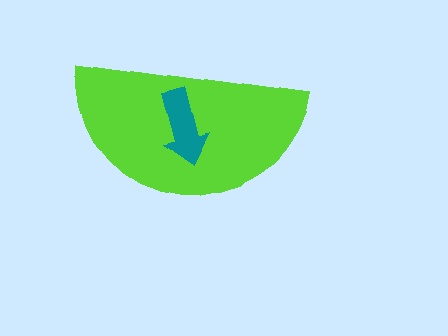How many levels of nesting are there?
2.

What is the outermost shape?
The lime semicircle.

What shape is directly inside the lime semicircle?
The teal arrow.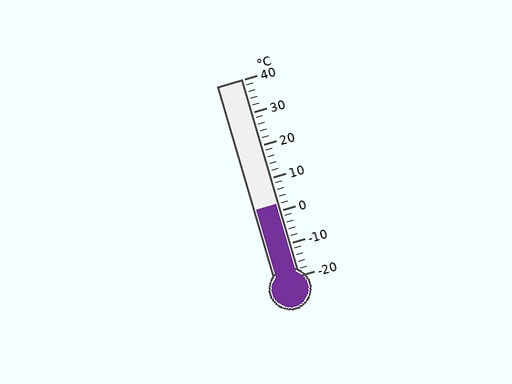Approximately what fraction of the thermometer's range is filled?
The thermometer is filled to approximately 35% of its range.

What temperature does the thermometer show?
The thermometer shows approximately 2°C.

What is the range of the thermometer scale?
The thermometer scale ranges from -20°C to 40°C.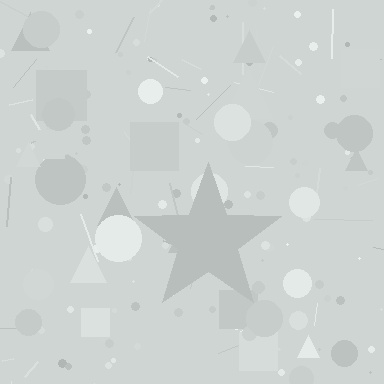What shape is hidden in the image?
A star is hidden in the image.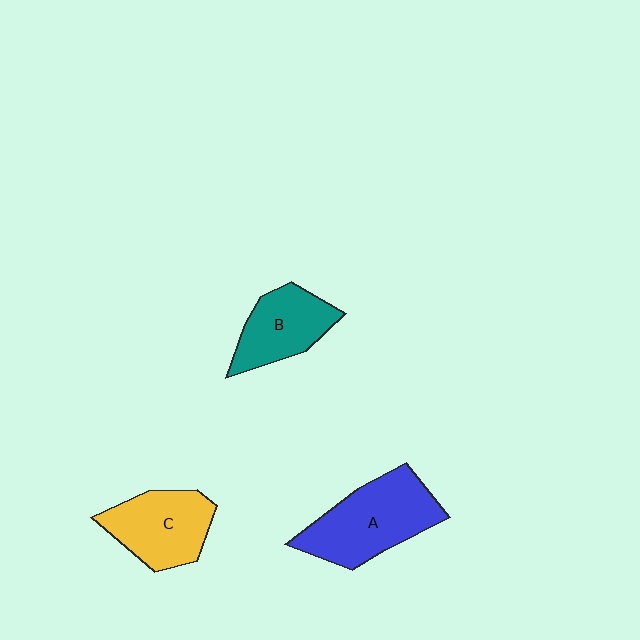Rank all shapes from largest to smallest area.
From largest to smallest: A (blue), C (yellow), B (teal).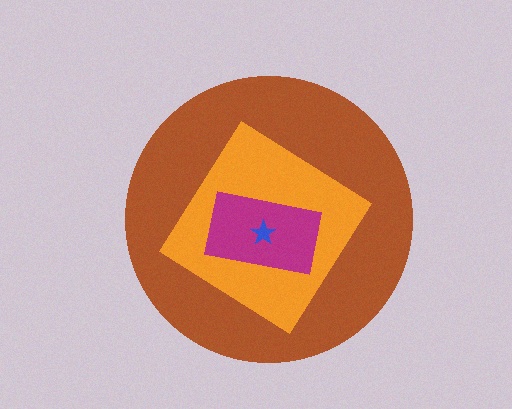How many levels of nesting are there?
4.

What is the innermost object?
The blue star.